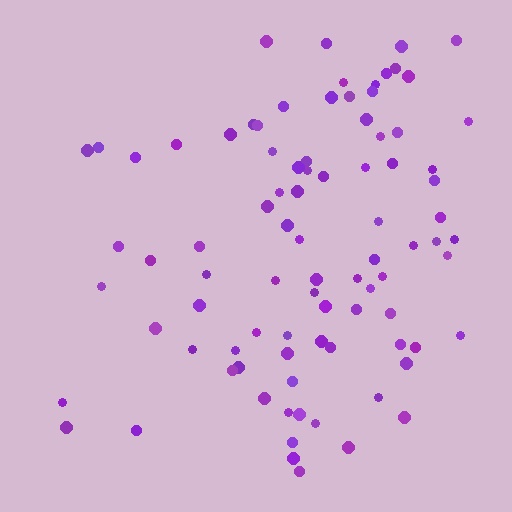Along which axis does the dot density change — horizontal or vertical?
Horizontal.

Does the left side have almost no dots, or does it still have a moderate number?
Still a moderate number, just noticeably fewer than the right.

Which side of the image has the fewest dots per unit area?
The left.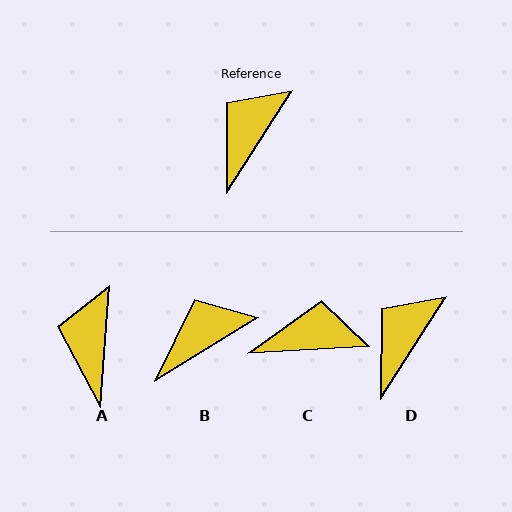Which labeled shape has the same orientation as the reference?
D.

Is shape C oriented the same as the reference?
No, it is off by about 54 degrees.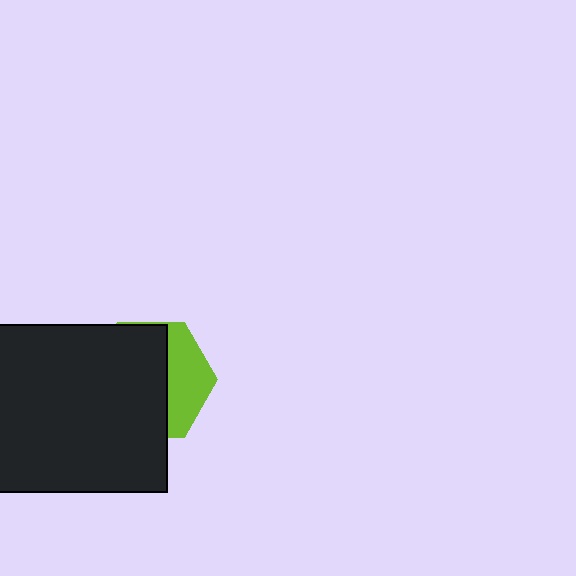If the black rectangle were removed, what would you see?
You would see the complete lime hexagon.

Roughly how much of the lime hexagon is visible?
A small part of it is visible (roughly 34%).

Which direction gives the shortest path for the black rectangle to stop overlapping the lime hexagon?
Moving left gives the shortest separation.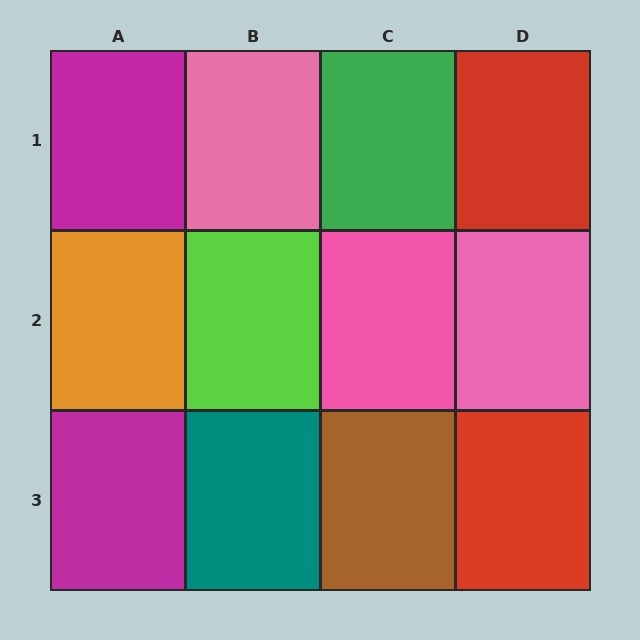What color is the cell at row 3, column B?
Teal.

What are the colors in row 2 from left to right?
Orange, lime, pink, pink.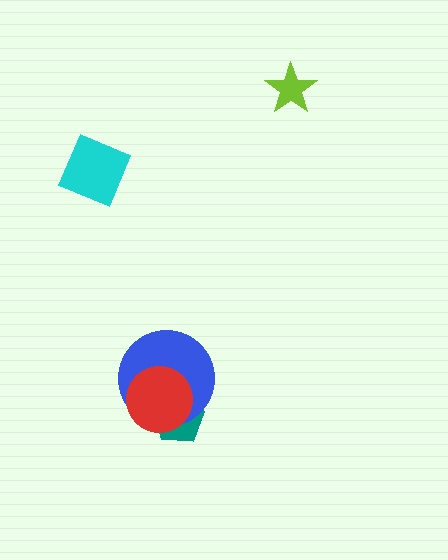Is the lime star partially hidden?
No, no other shape covers it.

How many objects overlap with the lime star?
0 objects overlap with the lime star.